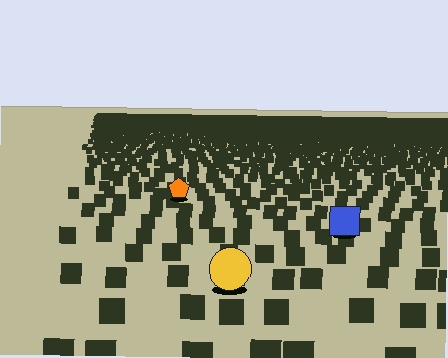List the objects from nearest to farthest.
From nearest to farthest: the yellow circle, the blue square, the orange pentagon.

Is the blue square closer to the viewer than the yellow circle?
No. The yellow circle is closer — you can tell from the texture gradient: the ground texture is coarser near it.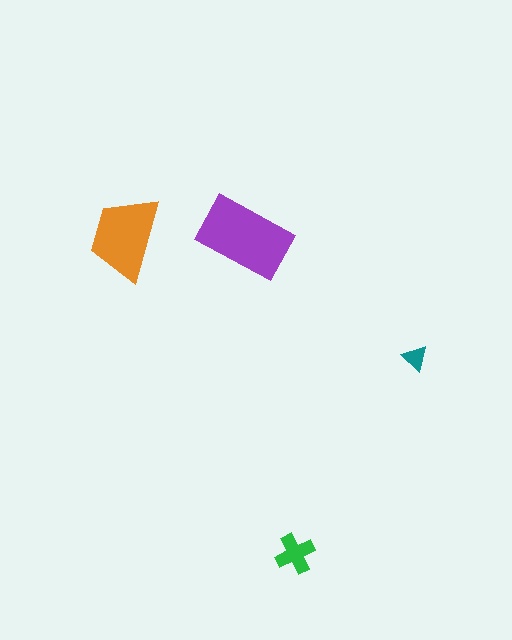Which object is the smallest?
The teal triangle.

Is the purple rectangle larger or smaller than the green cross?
Larger.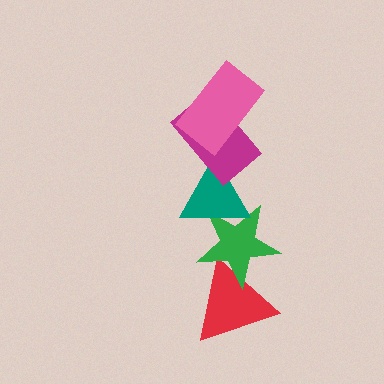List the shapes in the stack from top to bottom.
From top to bottom: the pink rectangle, the magenta rectangle, the teal triangle, the green star, the red triangle.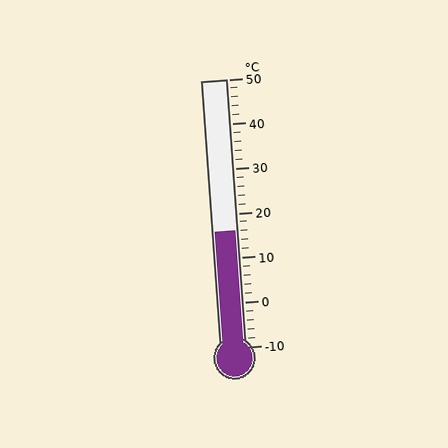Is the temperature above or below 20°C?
The temperature is below 20°C.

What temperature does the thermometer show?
The thermometer shows approximately 16°C.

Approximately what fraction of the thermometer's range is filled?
The thermometer is filled to approximately 45% of its range.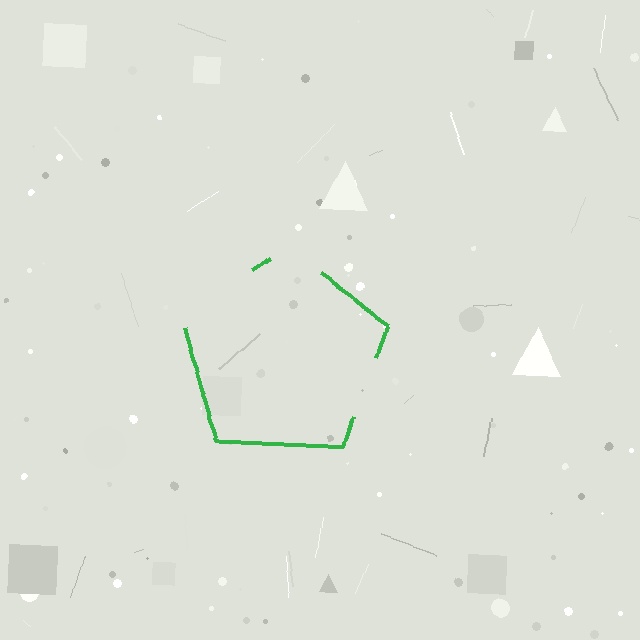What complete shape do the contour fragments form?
The contour fragments form a pentagon.